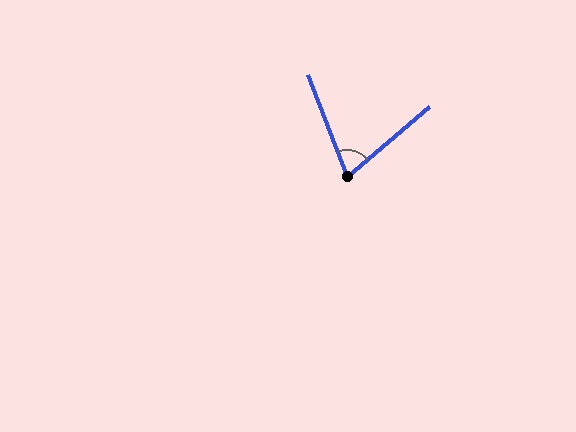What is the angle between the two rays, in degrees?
Approximately 70 degrees.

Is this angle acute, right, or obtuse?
It is acute.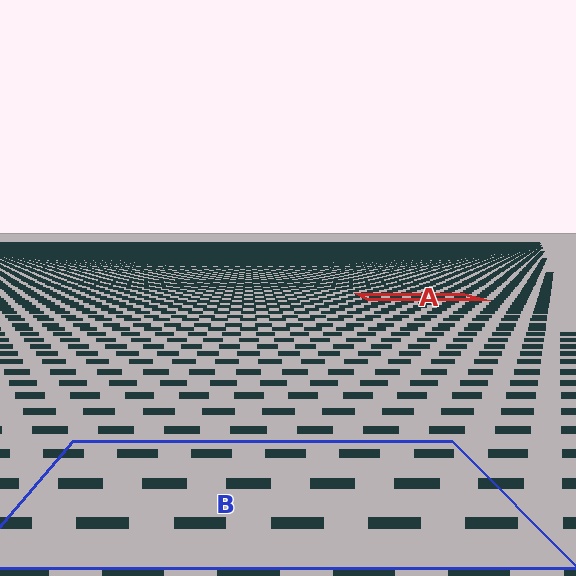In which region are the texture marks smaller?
The texture marks are smaller in region A, because it is farther away.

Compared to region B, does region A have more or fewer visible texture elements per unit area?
Region A has more texture elements per unit area — they are packed more densely because it is farther away.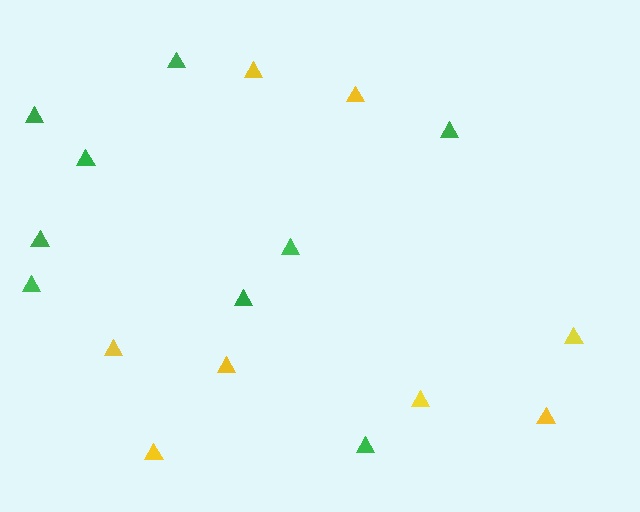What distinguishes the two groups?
There are 2 groups: one group of yellow triangles (8) and one group of green triangles (9).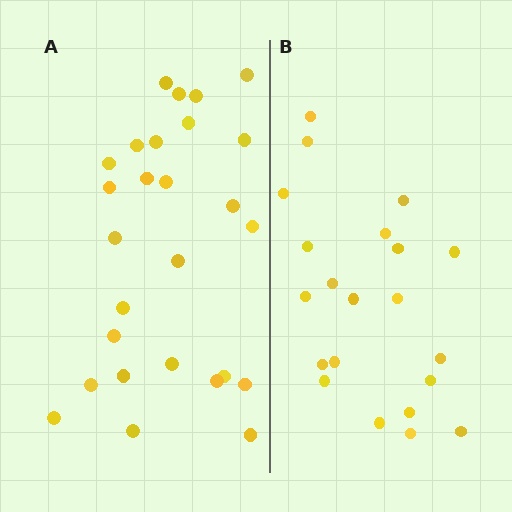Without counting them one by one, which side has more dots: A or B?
Region A (the left region) has more dots.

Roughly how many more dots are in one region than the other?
Region A has about 6 more dots than region B.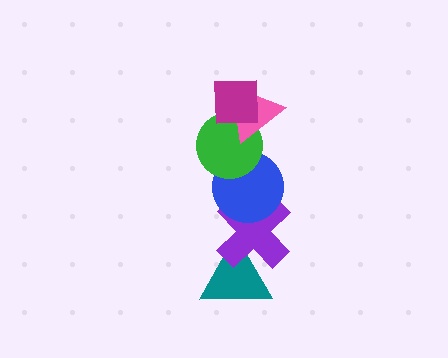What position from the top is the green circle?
The green circle is 3rd from the top.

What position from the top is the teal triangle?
The teal triangle is 6th from the top.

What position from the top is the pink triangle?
The pink triangle is 2nd from the top.